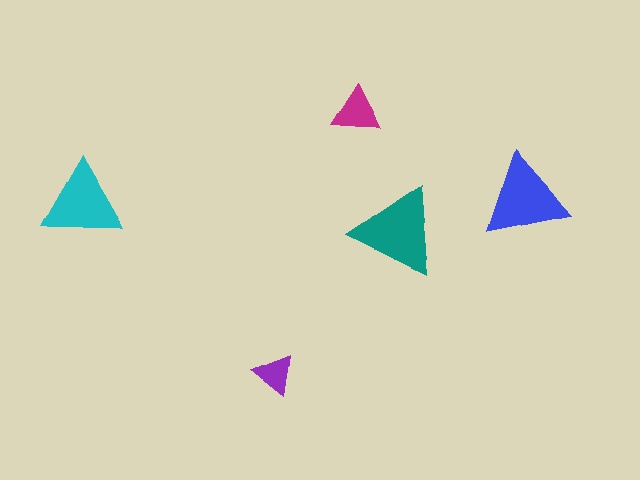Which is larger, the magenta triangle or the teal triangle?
The teal one.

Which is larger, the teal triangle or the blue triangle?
The teal one.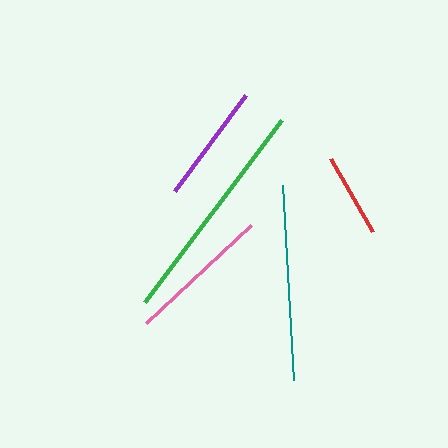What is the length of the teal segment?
The teal segment is approximately 195 pixels long.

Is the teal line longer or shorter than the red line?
The teal line is longer than the red line.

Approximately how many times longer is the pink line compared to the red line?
The pink line is approximately 1.7 times the length of the red line.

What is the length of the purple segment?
The purple segment is approximately 119 pixels long.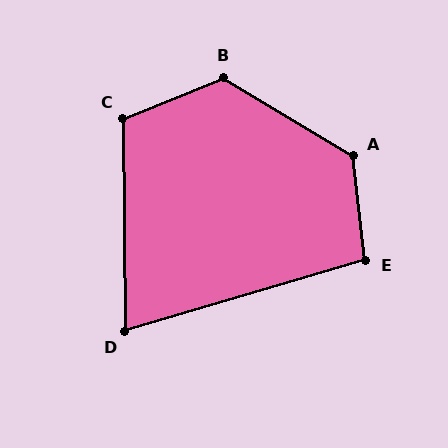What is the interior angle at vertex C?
Approximately 111 degrees (obtuse).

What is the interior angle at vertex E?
Approximately 100 degrees (obtuse).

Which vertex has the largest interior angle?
A, at approximately 128 degrees.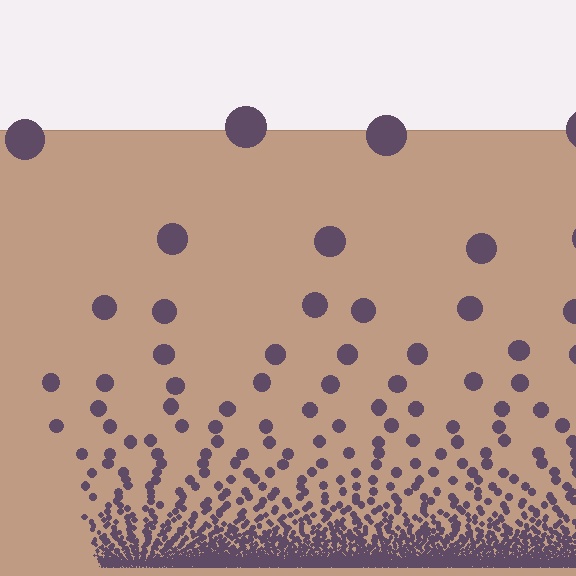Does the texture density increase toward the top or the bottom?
Density increases toward the bottom.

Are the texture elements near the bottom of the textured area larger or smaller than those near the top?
Smaller. The gradient is inverted — elements near the bottom are smaller and denser.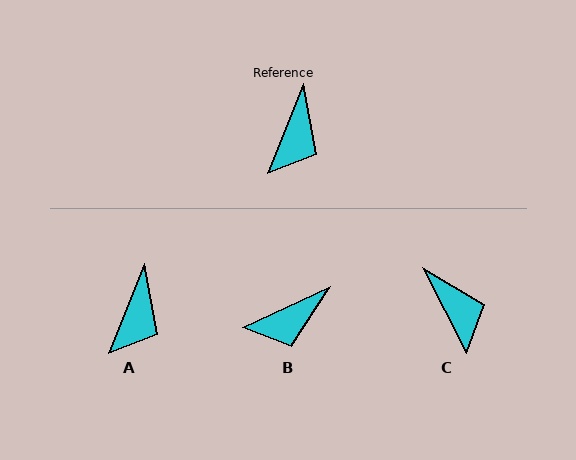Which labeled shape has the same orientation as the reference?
A.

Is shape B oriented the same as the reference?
No, it is off by about 43 degrees.